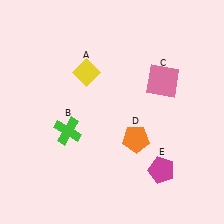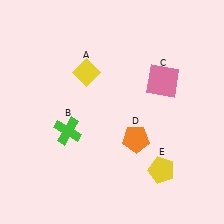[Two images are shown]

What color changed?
The pentagon (E) changed from magenta in Image 1 to yellow in Image 2.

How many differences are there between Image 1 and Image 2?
There is 1 difference between the two images.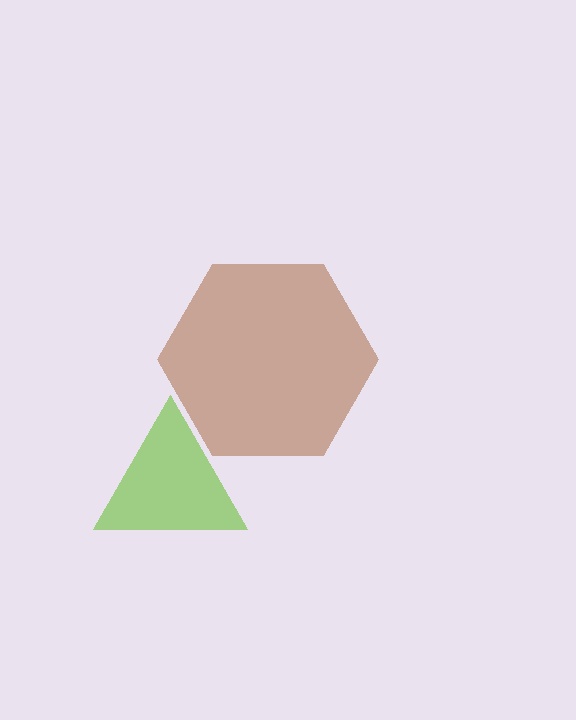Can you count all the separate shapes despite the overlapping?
Yes, there are 2 separate shapes.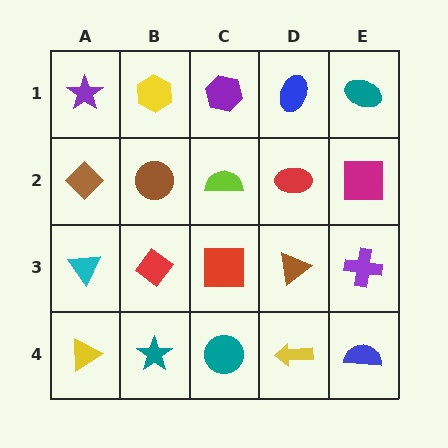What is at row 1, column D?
A blue ellipse.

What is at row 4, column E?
A blue semicircle.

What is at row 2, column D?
A red ellipse.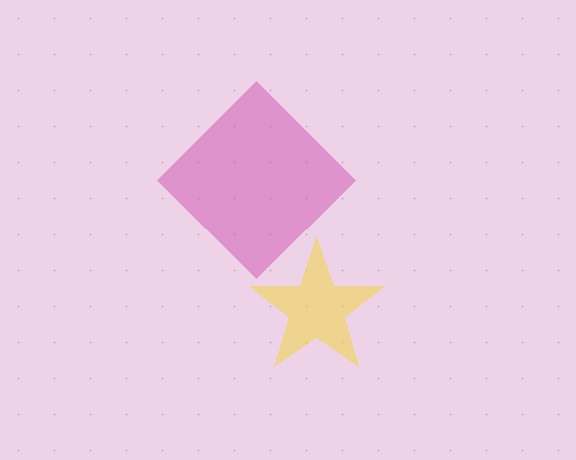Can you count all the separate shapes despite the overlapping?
Yes, there are 2 separate shapes.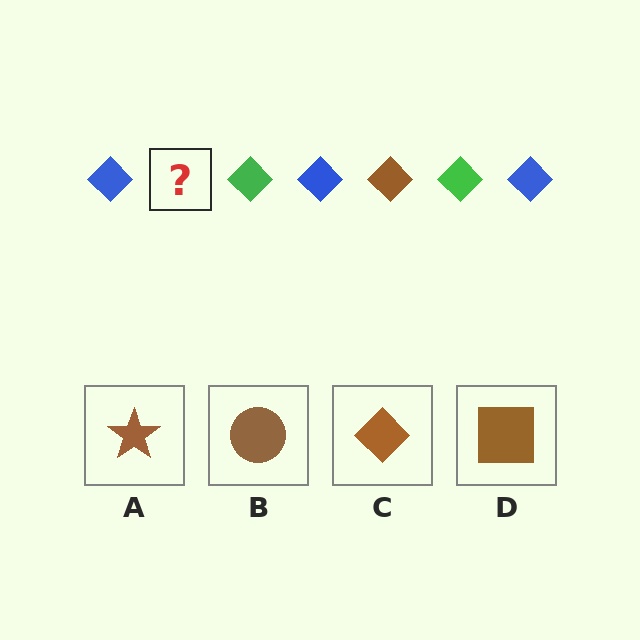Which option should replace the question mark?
Option C.